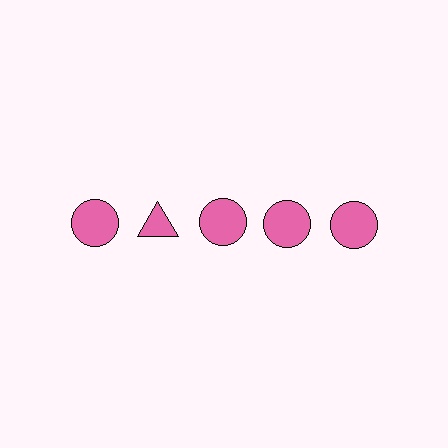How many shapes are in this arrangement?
There are 5 shapes arranged in a grid pattern.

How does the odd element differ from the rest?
It has a different shape: triangle instead of circle.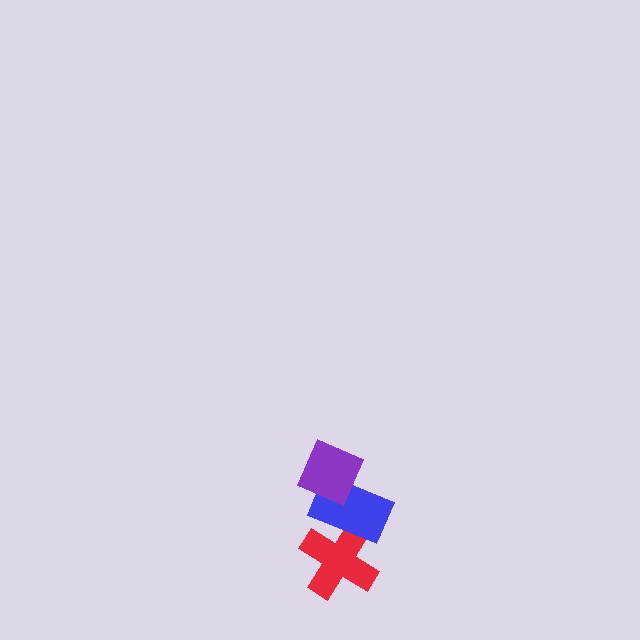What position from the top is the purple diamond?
The purple diamond is 1st from the top.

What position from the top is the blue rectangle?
The blue rectangle is 2nd from the top.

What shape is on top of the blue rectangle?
The purple diamond is on top of the blue rectangle.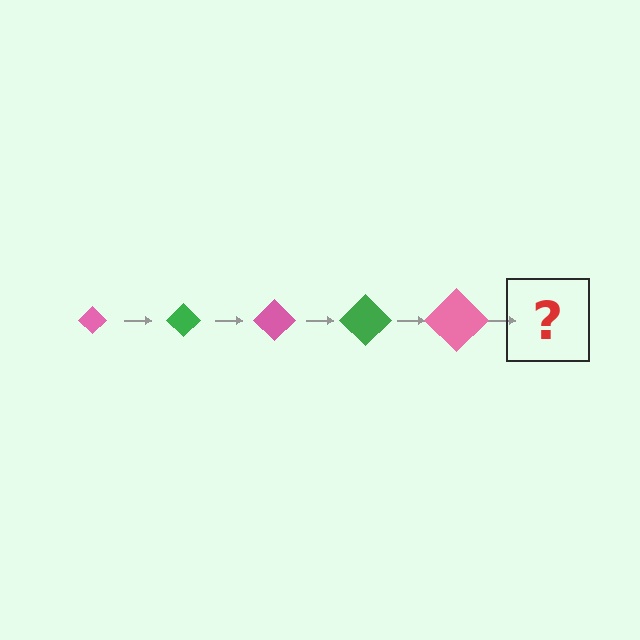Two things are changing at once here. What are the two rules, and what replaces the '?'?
The two rules are that the diamond grows larger each step and the color cycles through pink and green. The '?' should be a green diamond, larger than the previous one.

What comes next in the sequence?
The next element should be a green diamond, larger than the previous one.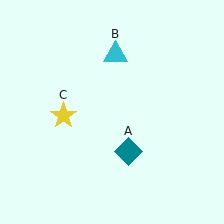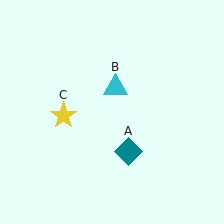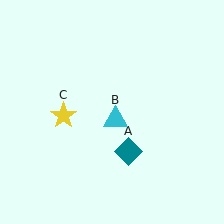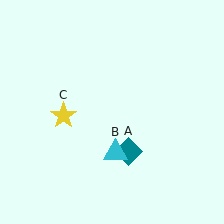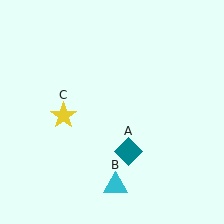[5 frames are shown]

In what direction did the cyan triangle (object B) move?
The cyan triangle (object B) moved down.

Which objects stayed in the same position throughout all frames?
Teal diamond (object A) and yellow star (object C) remained stationary.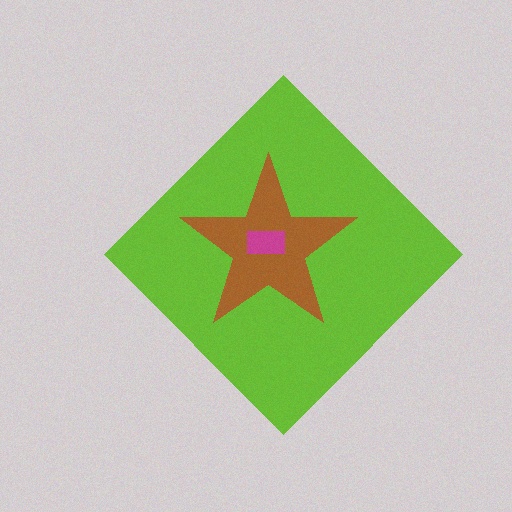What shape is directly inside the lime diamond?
The brown star.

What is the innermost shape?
The magenta rectangle.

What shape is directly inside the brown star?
The magenta rectangle.